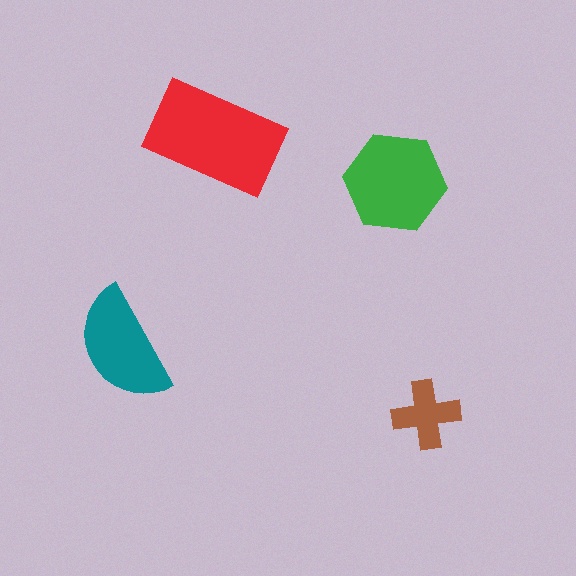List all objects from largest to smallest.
The red rectangle, the green hexagon, the teal semicircle, the brown cross.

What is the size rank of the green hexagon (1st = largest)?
2nd.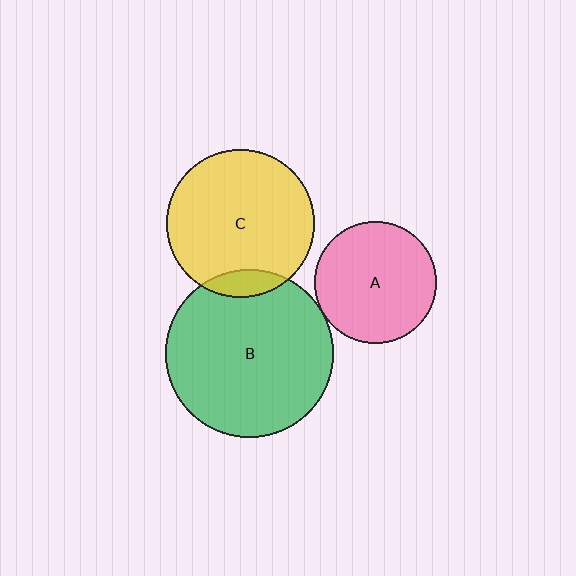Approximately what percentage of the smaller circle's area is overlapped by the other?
Approximately 5%.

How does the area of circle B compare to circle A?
Approximately 1.9 times.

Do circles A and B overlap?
Yes.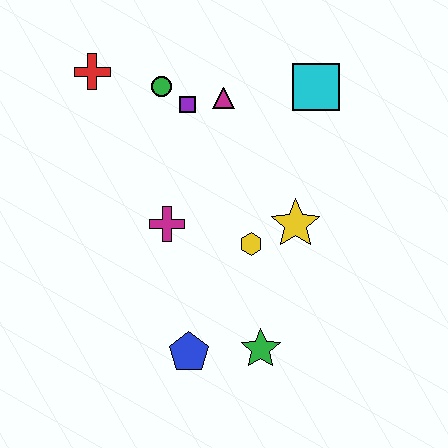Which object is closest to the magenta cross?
The yellow hexagon is closest to the magenta cross.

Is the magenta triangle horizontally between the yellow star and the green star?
No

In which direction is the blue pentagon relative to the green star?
The blue pentagon is to the left of the green star.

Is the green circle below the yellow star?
No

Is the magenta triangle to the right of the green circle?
Yes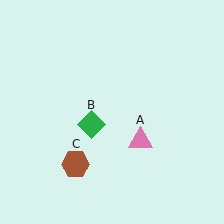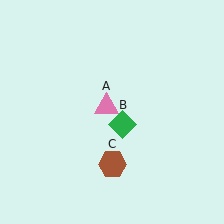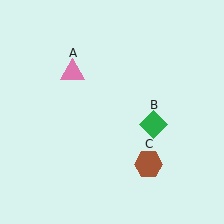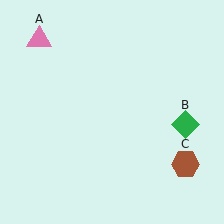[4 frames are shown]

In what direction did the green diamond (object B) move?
The green diamond (object B) moved right.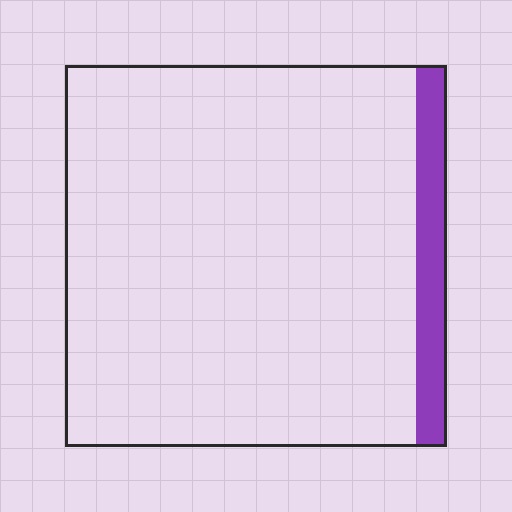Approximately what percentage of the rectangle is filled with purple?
Approximately 10%.